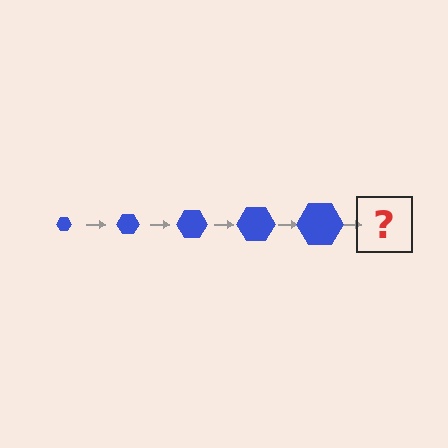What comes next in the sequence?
The next element should be a blue hexagon, larger than the previous one.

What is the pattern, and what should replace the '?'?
The pattern is that the hexagon gets progressively larger each step. The '?' should be a blue hexagon, larger than the previous one.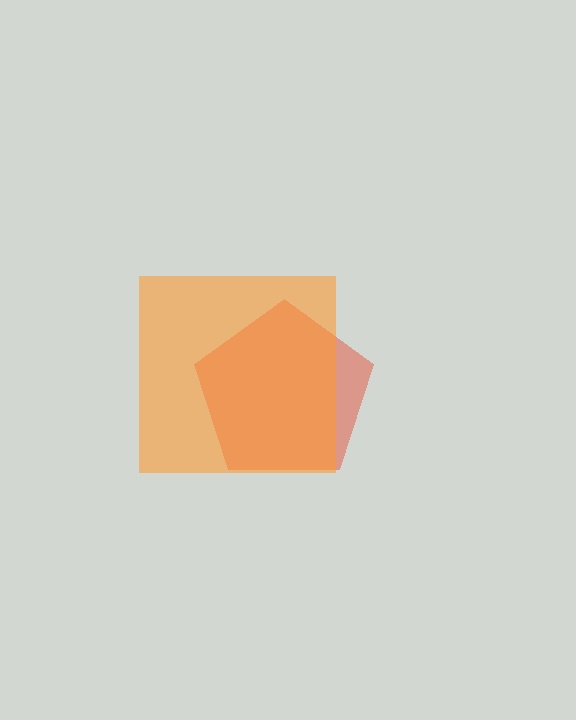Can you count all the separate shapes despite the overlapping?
Yes, there are 2 separate shapes.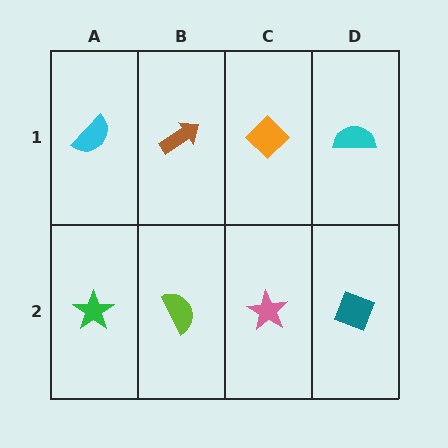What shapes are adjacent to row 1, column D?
A teal diamond (row 2, column D), an orange diamond (row 1, column C).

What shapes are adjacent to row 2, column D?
A cyan semicircle (row 1, column D), a pink star (row 2, column C).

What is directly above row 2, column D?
A cyan semicircle.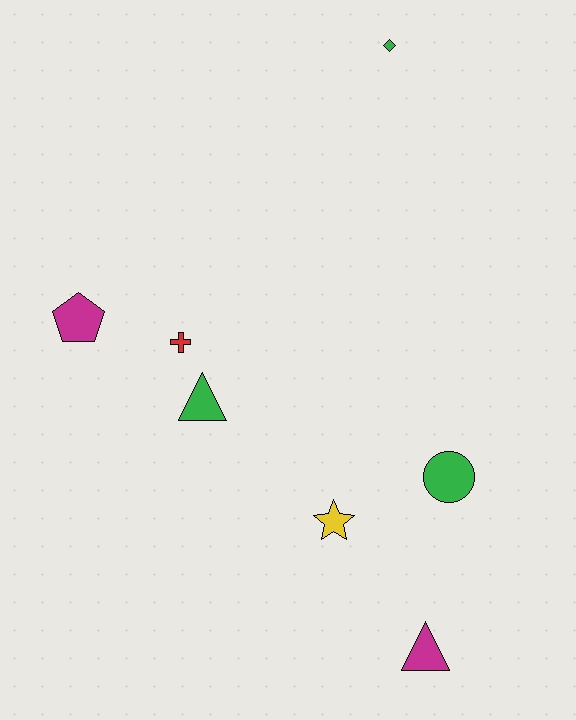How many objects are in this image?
There are 7 objects.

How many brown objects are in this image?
There are no brown objects.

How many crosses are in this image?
There is 1 cross.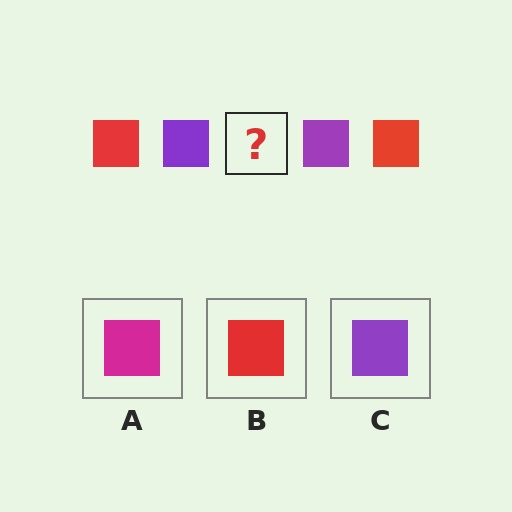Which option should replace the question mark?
Option B.